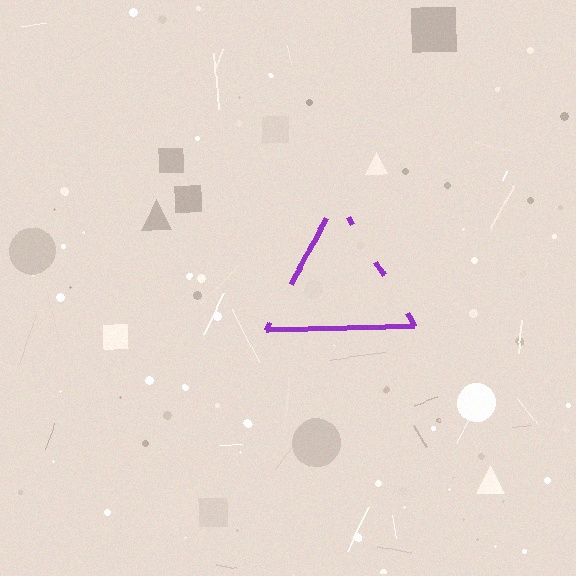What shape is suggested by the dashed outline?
The dashed outline suggests a triangle.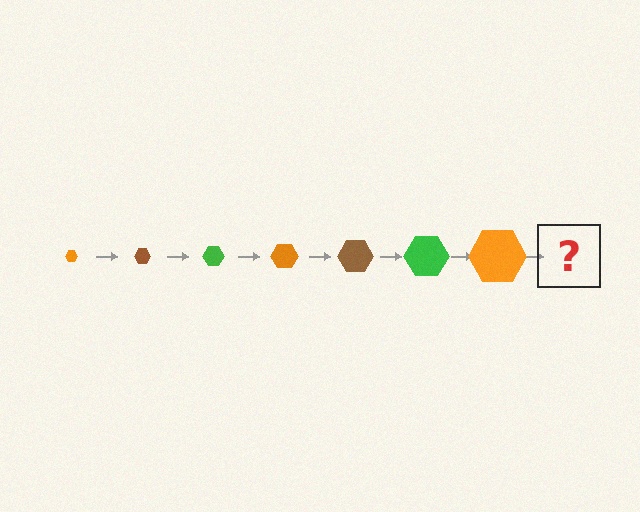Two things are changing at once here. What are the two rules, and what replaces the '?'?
The two rules are that the hexagon grows larger each step and the color cycles through orange, brown, and green. The '?' should be a brown hexagon, larger than the previous one.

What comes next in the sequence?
The next element should be a brown hexagon, larger than the previous one.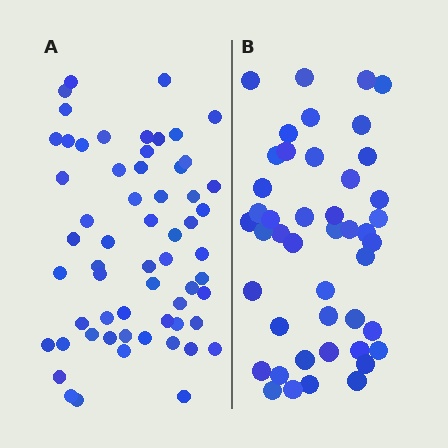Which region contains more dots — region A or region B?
Region A (the left region) has more dots.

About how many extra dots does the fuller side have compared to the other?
Region A has approximately 15 more dots than region B.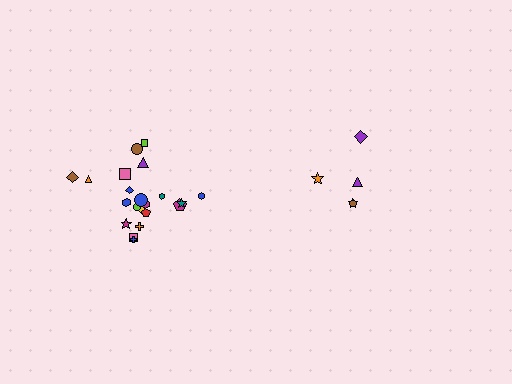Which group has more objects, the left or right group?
The left group.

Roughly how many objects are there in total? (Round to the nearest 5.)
Roughly 25 objects in total.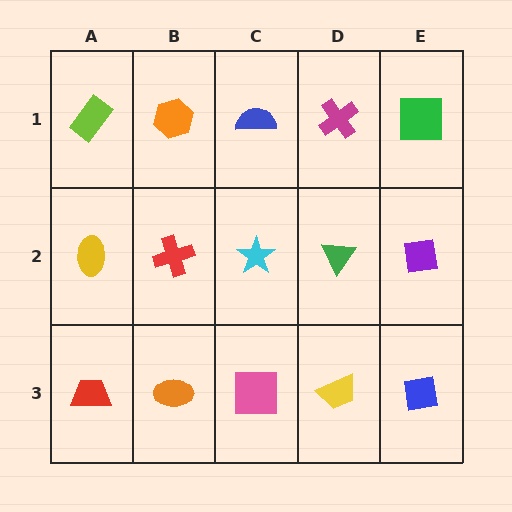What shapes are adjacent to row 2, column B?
An orange hexagon (row 1, column B), an orange ellipse (row 3, column B), a yellow ellipse (row 2, column A), a cyan star (row 2, column C).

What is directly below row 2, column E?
A blue square.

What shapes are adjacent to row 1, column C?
A cyan star (row 2, column C), an orange hexagon (row 1, column B), a magenta cross (row 1, column D).